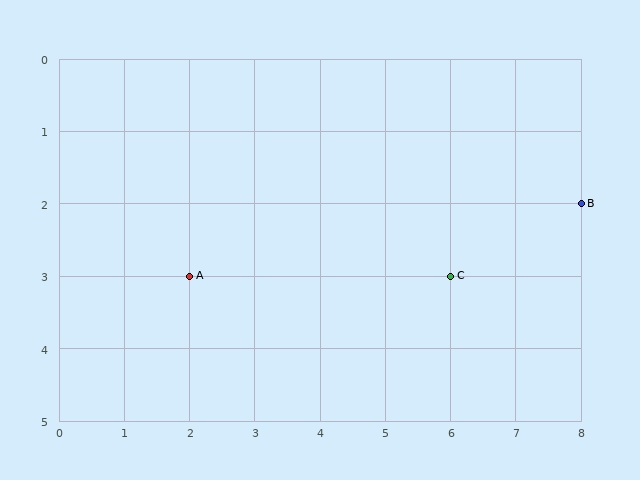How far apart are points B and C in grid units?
Points B and C are 2 columns and 1 row apart (about 2.2 grid units diagonally).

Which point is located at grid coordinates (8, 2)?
Point B is at (8, 2).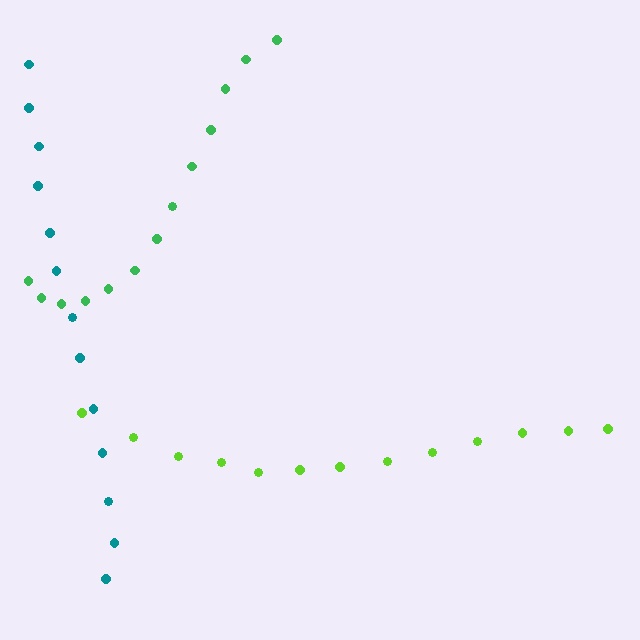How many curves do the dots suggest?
There are 3 distinct paths.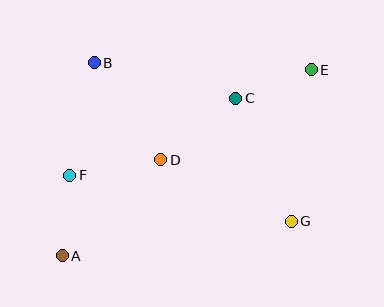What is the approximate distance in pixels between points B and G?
The distance between B and G is approximately 253 pixels.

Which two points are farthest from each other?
Points A and E are farthest from each other.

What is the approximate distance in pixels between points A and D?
The distance between A and D is approximately 138 pixels.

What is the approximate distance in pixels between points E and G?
The distance between E and G is approximately 153 pixels.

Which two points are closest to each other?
Points A and F are closest to each other.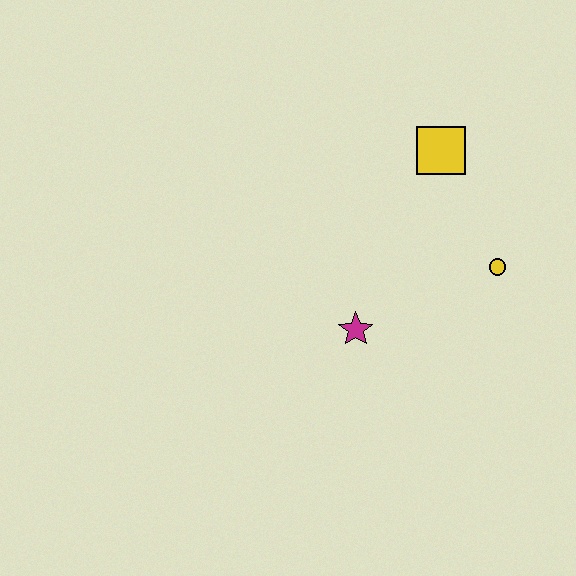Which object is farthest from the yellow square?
The magenta star is farthest from the yellow square.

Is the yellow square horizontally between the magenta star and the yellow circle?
Yes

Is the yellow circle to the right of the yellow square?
Yes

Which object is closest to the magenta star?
The yellow circle is closest to the magenta star.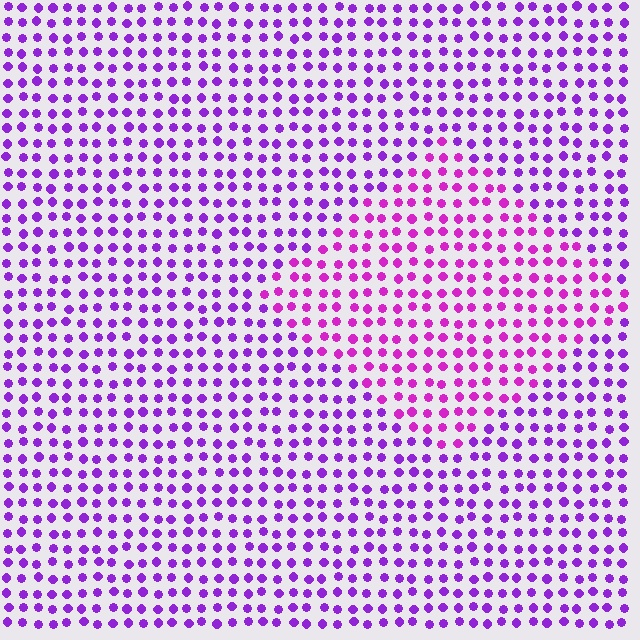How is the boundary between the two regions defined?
The boundary is defined purely by a slight shift in hue (about 28 degrees). Spacing, size, and orientation are identical on both sides.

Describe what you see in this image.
The image is filled with small purple elements in a uniform arrangement. A diamond-shaped region is visible where the elements are tinted to a slightly different hue, forming a subtle color boundary.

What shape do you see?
I see a diamond.